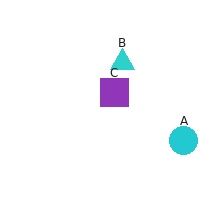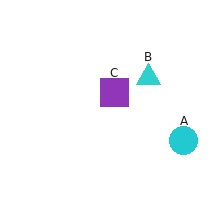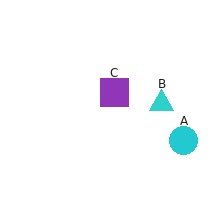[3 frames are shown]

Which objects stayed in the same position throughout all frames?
Cyan circle (object A) and purple square (object C) remained stationary.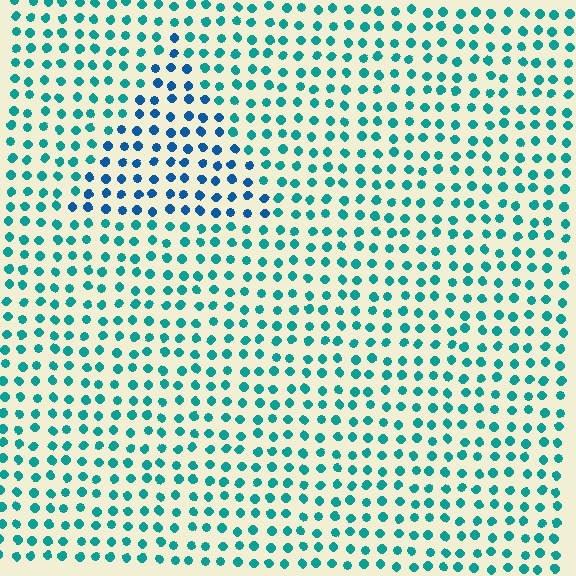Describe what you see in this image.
The image is filled with small teal elements in a uniform arrangement. A triangle-shaped region is visible where the elements are tinted to a slightly different hue, forming a subtle color boundary.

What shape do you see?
I see a triangle.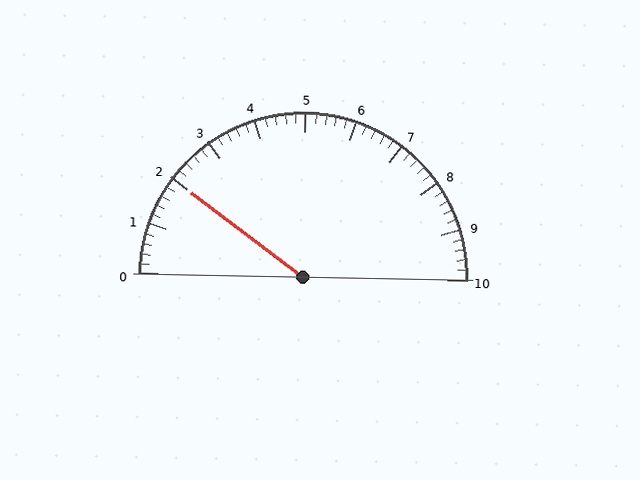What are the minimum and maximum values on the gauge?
The gauge ranges from 0 to 10.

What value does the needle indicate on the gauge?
The needle indicates approximately 2.0.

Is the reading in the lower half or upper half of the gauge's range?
The reading is in the lower half of the range (0 to 10).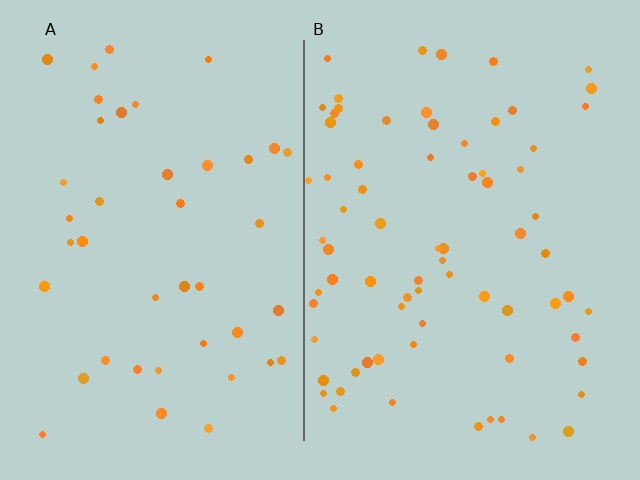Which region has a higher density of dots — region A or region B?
B (the right).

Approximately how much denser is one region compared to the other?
Approximately 1.7× — region B over region A.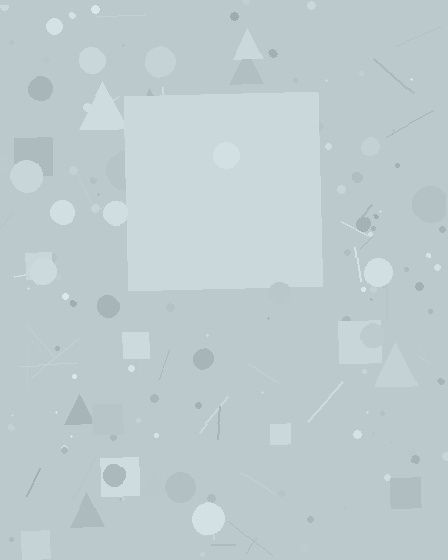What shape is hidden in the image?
A square is hidden in the image.